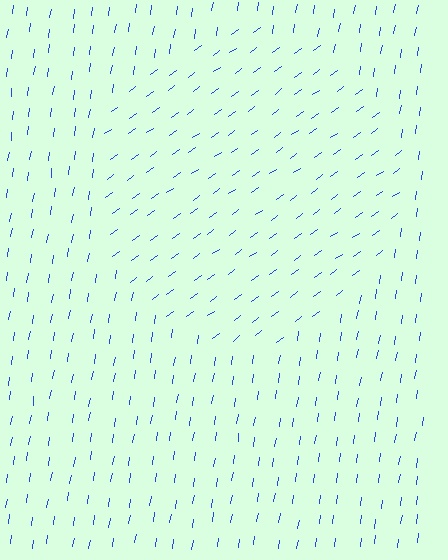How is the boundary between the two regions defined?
The boundary is defined purely by a change in line orientation (approximately 45 degrees difference). All lines are the same color and thickness.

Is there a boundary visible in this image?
Yes, there is a texture boundary formed by a change in line orientation.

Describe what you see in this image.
The image is filled with small blue line segments. A circle region in the image has lines oriented differently from the surrounding lines, creating a visible texture boundary.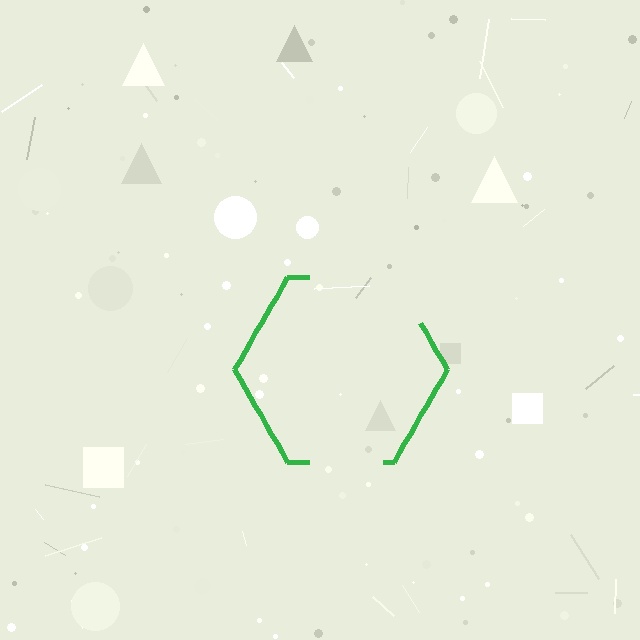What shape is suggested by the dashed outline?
The dashed outline suggests a hexagon.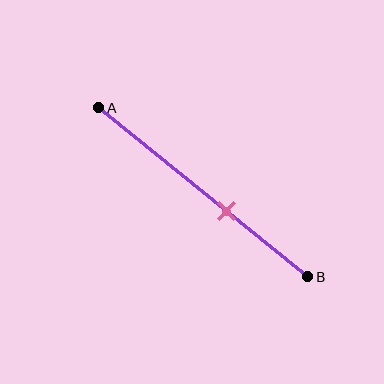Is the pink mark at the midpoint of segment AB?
No, the mark is at about 60% from A, not at the 50% midpoint.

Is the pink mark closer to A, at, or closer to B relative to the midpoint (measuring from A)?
The pink mark is closer to point B than the midpoint of segment AB.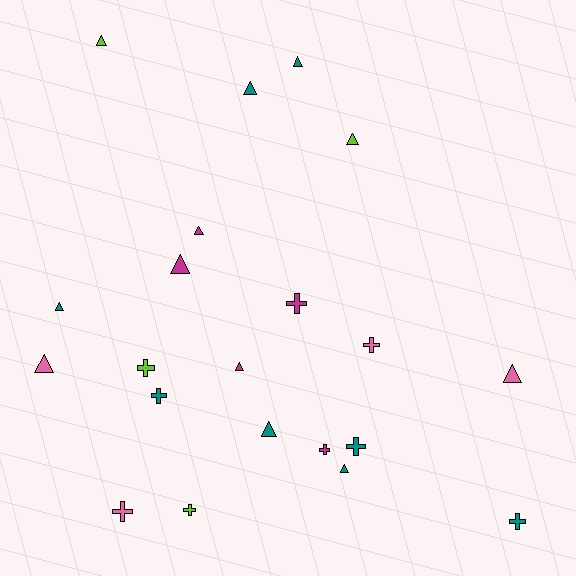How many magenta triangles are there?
There are 3 magenta triangles.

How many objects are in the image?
There are 21 objects.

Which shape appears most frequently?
Triangle, with 12 objects.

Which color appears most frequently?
Teal, with 8 objects.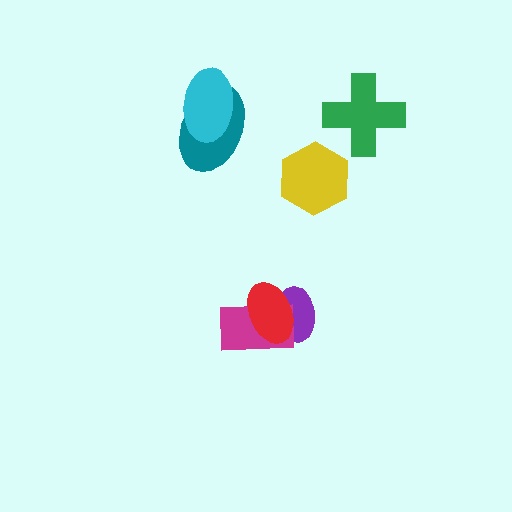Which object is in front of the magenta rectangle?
The red ellipse is in front of the magenta rectangle.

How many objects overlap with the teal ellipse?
1 object overlaps with the teal ellipse.